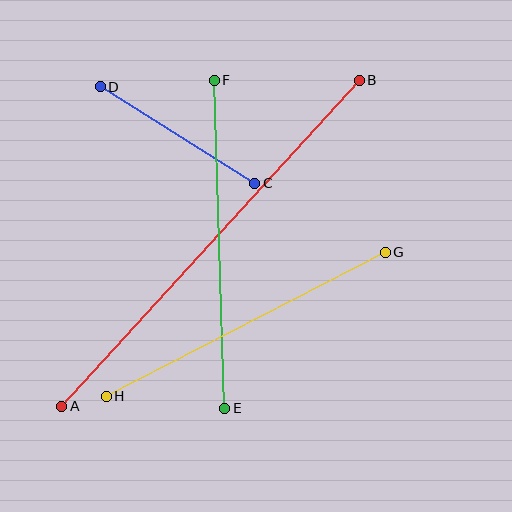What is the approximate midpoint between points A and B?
The midpoint is at approximately (210, 243) pixels.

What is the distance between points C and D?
The distance is approximately 183 pixels.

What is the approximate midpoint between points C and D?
The midpoint is at approximately (177, 135) pixels.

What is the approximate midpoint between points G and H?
The midpoint is at approximately (246, 324) pixels.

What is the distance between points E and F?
The distance is approximately 328 pixels.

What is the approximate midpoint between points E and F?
The midpoint is at approximately (220, 244) pixels.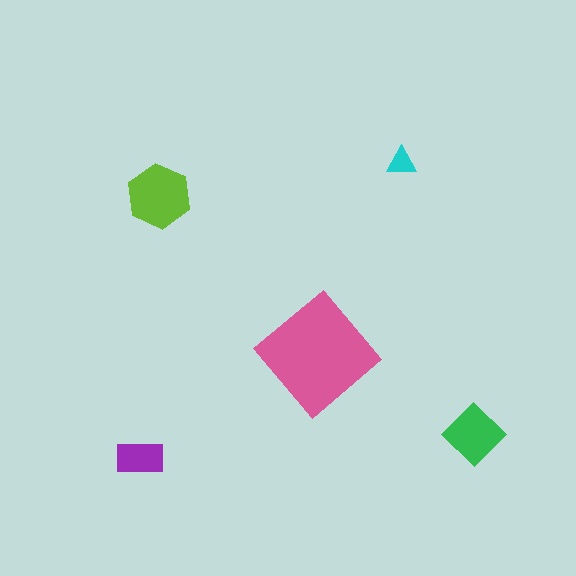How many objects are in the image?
There are 5 objects in the image.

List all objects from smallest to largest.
The cyan triangle, the purple rectangle, the green diamond, the lime hexagon, the pink diamond.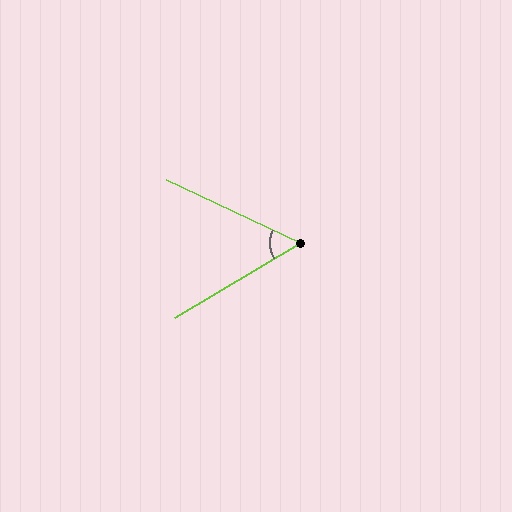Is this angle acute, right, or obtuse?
It is acute.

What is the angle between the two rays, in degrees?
Approximately 56 degrees.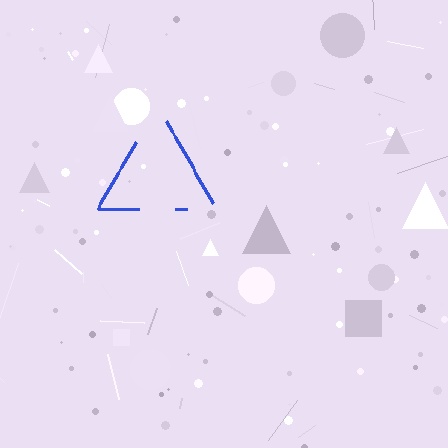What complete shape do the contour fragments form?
The contour fragments form a triangle.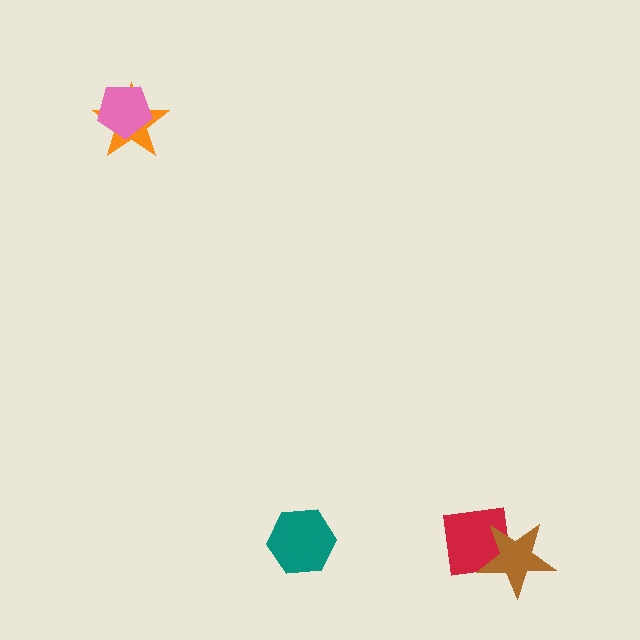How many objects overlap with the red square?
1 object overlaps with the red square.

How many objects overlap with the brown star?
1 object overlaps with the brown star.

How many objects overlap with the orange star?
1 object overlaps with the orange star.